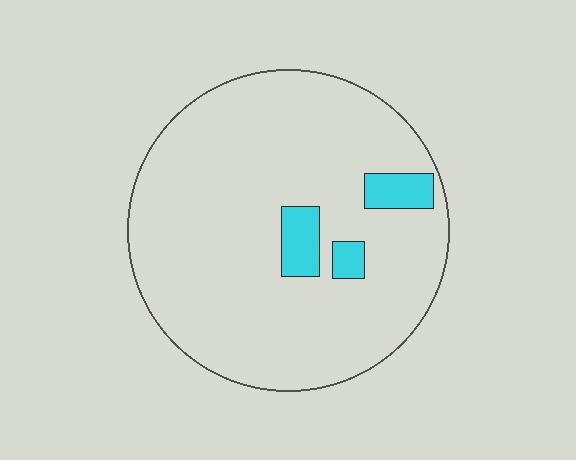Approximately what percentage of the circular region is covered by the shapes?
Approximately 10%.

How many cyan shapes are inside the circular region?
3.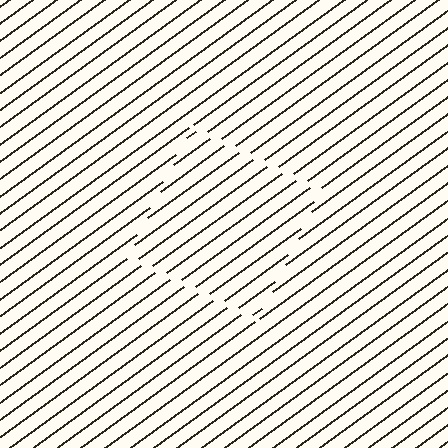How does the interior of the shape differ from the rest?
The interior of the shape contains the same grating, shifted by half a period — the contour is defined by the phase discontinuity where line-ends from the inner and outer gratings abut.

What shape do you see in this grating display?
An illusory square. The interior of the shape contains the same grating, shifted by half a period — the contour is defined by the phase discontinuity where line-ends from the inner and outer gratings abut.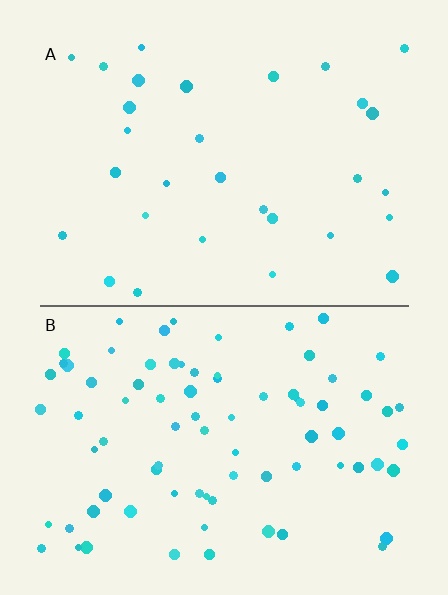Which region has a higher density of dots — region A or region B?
B (the bottom).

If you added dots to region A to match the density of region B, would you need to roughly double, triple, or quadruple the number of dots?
Approximately triple.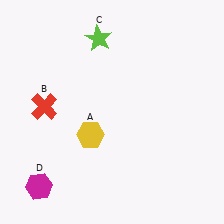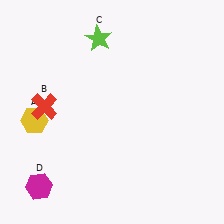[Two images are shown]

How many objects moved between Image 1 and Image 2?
1 object moved between the two images.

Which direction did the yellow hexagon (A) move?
The yellow hexagon (A) moved left.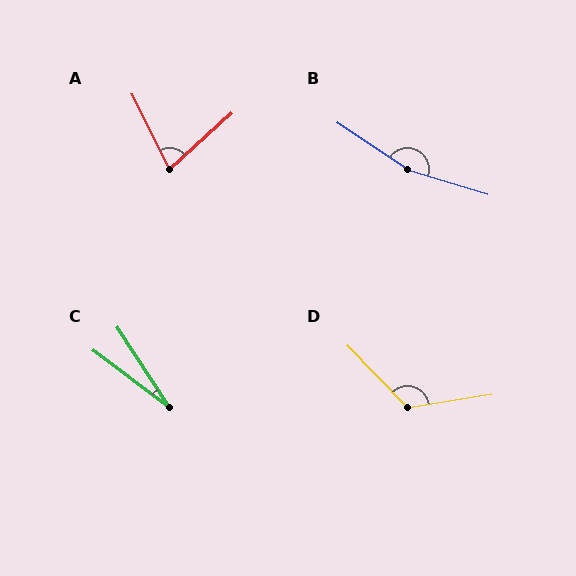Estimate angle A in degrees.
Approximately 74 degrees.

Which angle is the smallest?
C, at approximately 20 degrees.